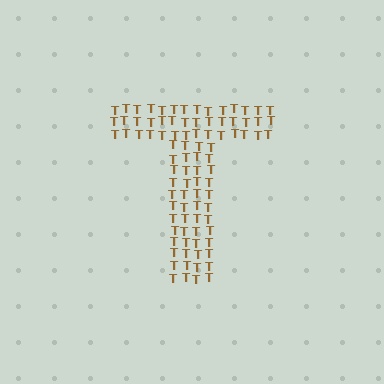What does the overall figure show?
The overall figure shows the letter T.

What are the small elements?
The small elements are letter T's.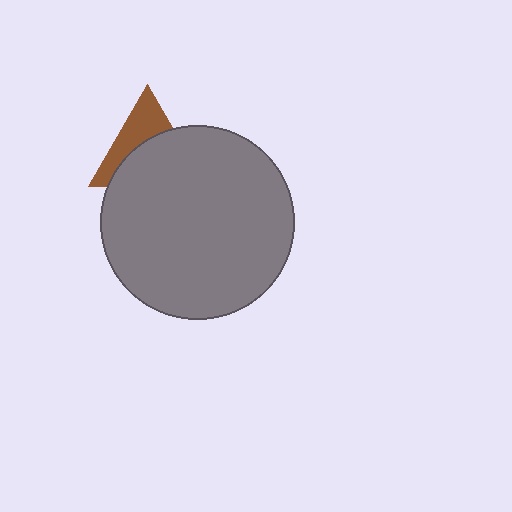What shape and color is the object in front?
The object in front is a gray circle.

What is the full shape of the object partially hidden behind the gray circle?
The partially hidden object is a brown triangle.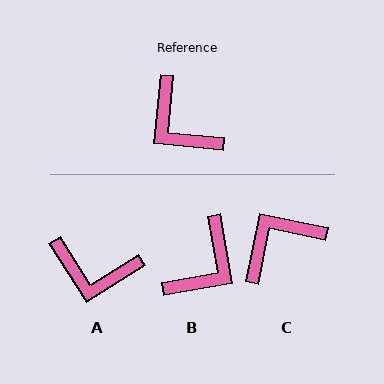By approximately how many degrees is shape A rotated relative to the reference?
Approximately 38 degrees counter-clockwise.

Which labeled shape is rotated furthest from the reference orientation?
B, about 106 degrees away.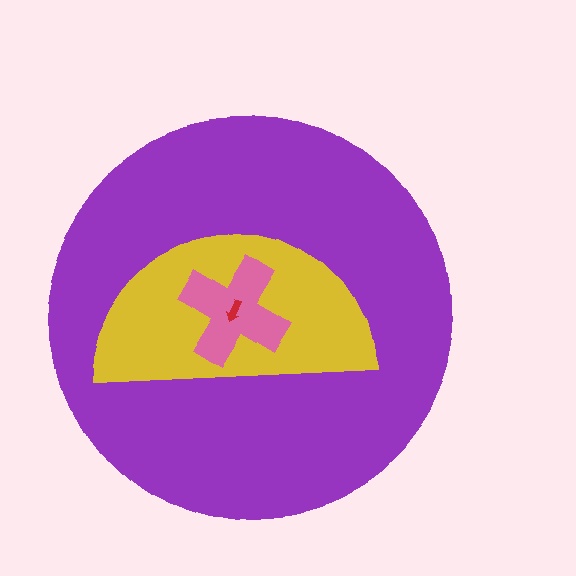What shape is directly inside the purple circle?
The yellow semicircle.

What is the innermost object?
The red arrow.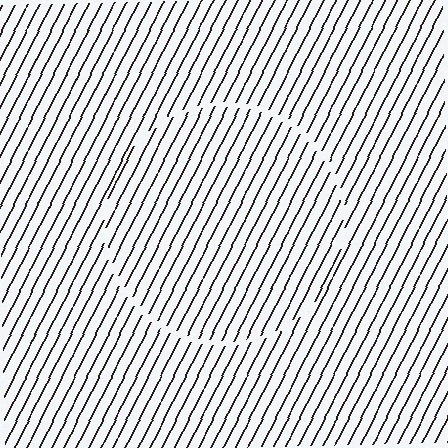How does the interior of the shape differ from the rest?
The interior of the shape contains the same grating, shifted by half a period — the contour is defined by the phase discontinuity where line-ends from the inner and outer gratings abut.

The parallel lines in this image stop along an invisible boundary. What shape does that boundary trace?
An illusory circle. The interior of the shape contains the same grating, shifted by half a period — the contour is defined by the phase discontinuity where line-ends from the inner and outer gratings abut.